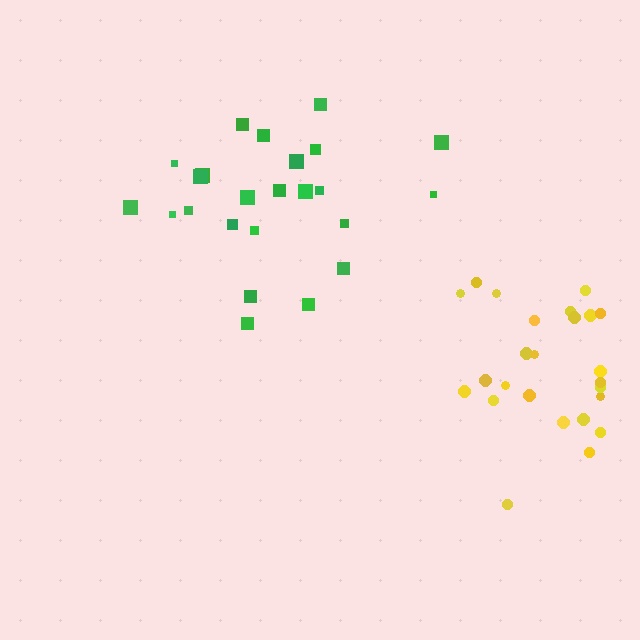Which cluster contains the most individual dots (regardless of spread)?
Yellow (26).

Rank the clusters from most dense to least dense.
yellow, green.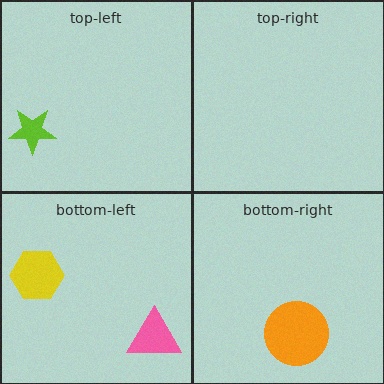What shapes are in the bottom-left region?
The yellow hexagon, the pink triangle.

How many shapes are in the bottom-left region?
2.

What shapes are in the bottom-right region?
The orange circle.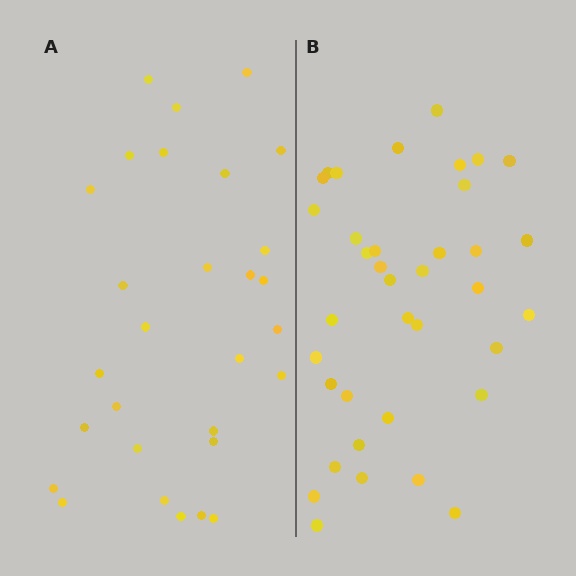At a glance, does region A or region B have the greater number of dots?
Region B (the right region) has more dots.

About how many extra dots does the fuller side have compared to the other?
Region B has roughly 8 or so more dots than region A.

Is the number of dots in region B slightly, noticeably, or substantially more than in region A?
Region B has noticeably more, but not dramatically so. The ratio is roughly 1.3 to 1.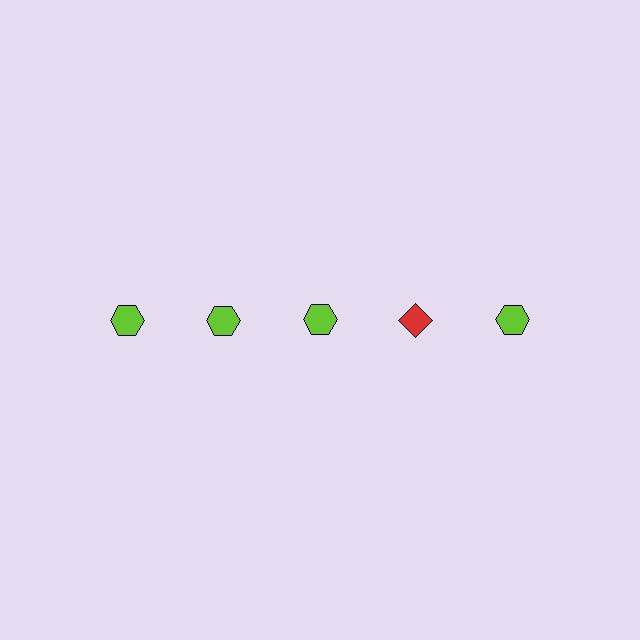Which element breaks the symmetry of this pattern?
The red diamond in the top row, second from right column breaks the symmetry. All other shapes are lime hexagons.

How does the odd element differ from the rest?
It differs in both color (red instead of lime) and shape (diamond instead of hexagon).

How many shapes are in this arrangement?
There are 5 shapes arranged in a grid pattern.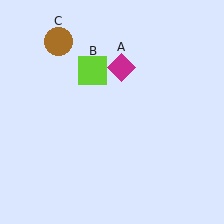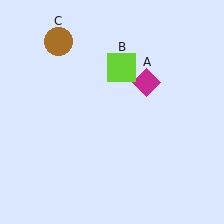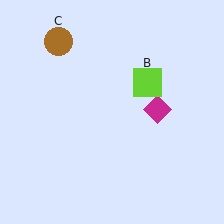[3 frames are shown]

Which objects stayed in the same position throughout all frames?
Brown circle (object C) remained stationary.